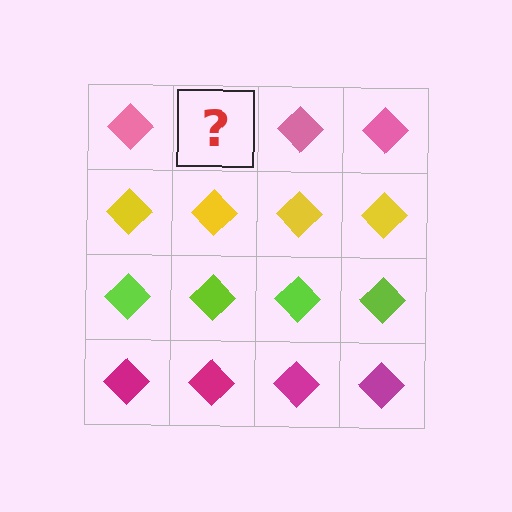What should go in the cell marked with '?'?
The missing cell should contain a pink diamond.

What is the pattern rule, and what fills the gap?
The rule is that each row has a consistent color. The gap should be filled with a pink diamond.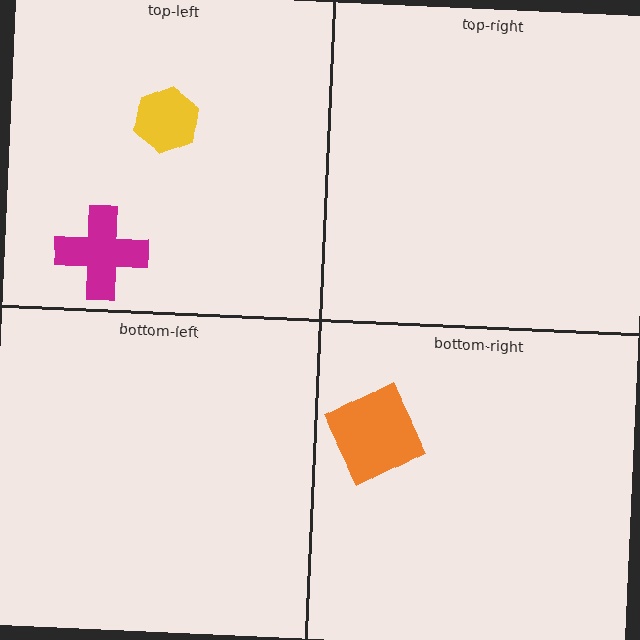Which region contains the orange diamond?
The bottom-right region.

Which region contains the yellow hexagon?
The top-left region.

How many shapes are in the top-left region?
2.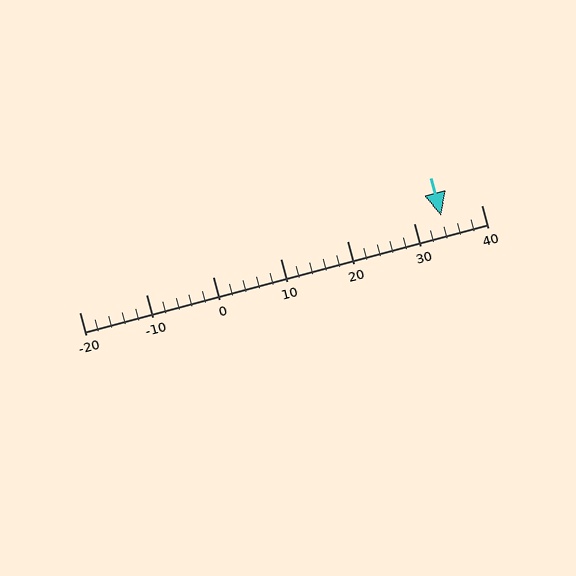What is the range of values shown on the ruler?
The ruler shows values from -20 to 40.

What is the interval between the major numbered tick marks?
The major tick marks are spaced 10 units apart.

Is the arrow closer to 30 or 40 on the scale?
The arrow is closer to 30.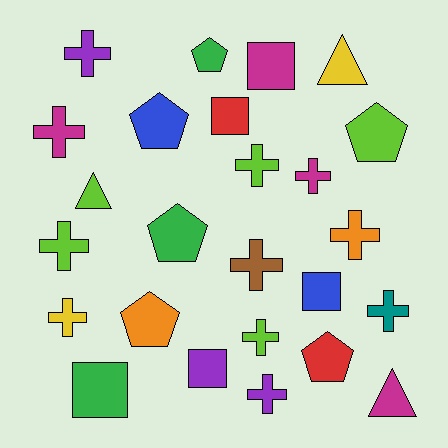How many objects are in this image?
There are 25 objects.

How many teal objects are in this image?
There is 1 teal object.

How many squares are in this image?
There are 5 squares.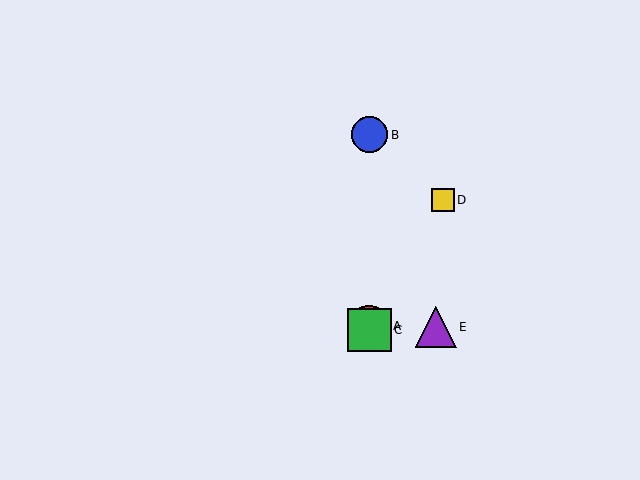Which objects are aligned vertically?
Objects A, B, C are aligned vertically.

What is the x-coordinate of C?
Object C is at x≈369.